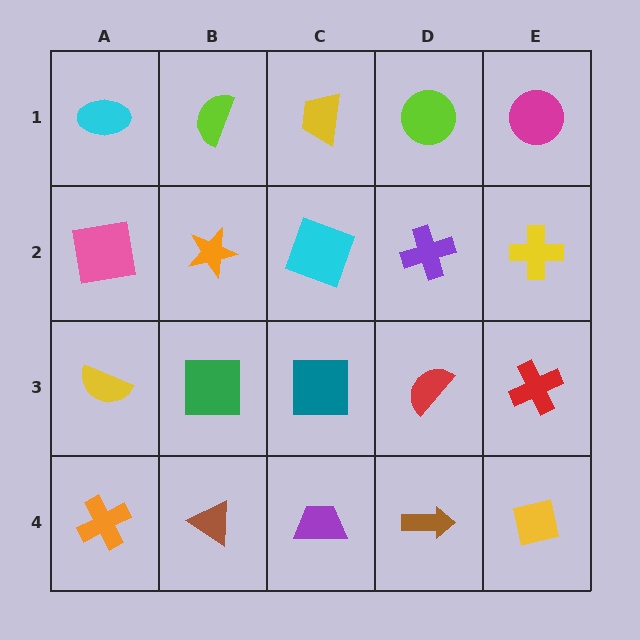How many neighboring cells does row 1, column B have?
3.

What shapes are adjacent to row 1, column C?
A cyan square (row 2, column C), a lime semicircle (row 1, column B), a lime circle (row 1, column D).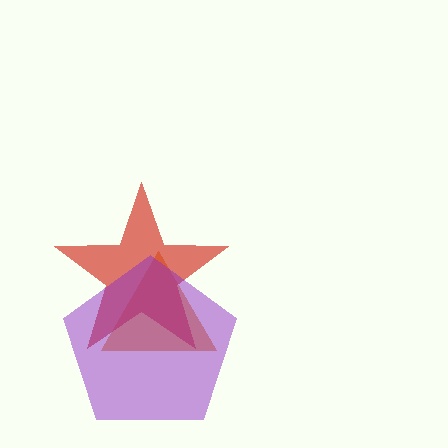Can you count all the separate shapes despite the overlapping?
Yes, there are 3 separate shapes.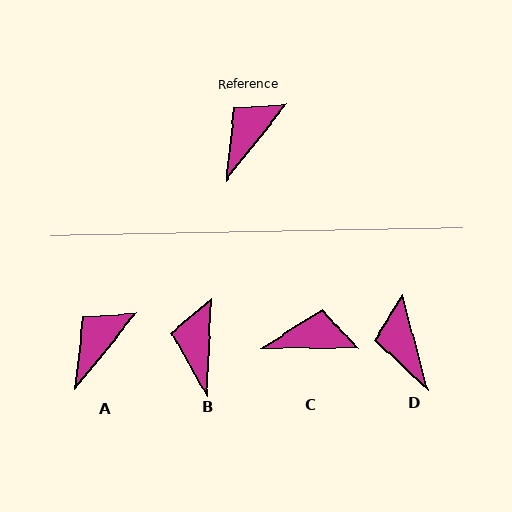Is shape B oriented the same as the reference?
No, it is off by about 36 degrees.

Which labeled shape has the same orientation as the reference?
A.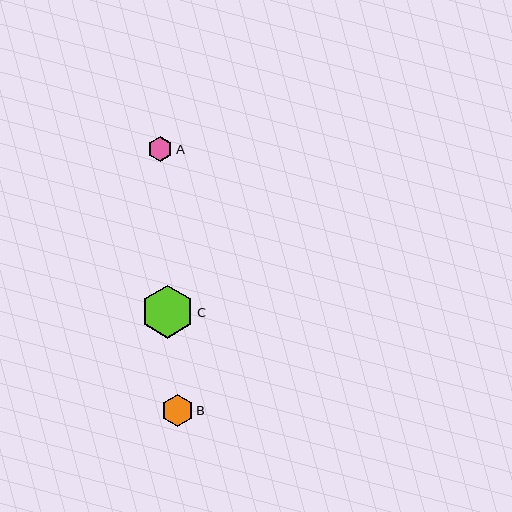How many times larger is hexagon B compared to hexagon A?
Hexagon B is approximately 1.3 times the size of hexagon A.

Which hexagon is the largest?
Hexagon C is the largest with a size of approximately 53 pixels.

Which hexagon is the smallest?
Hexagon A is the smallest with a size of approximately 24 pixels.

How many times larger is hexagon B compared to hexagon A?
Hexagon B is approximately 1.3 times the size of hexagon A.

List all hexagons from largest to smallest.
From largest to smallest: C, B, A.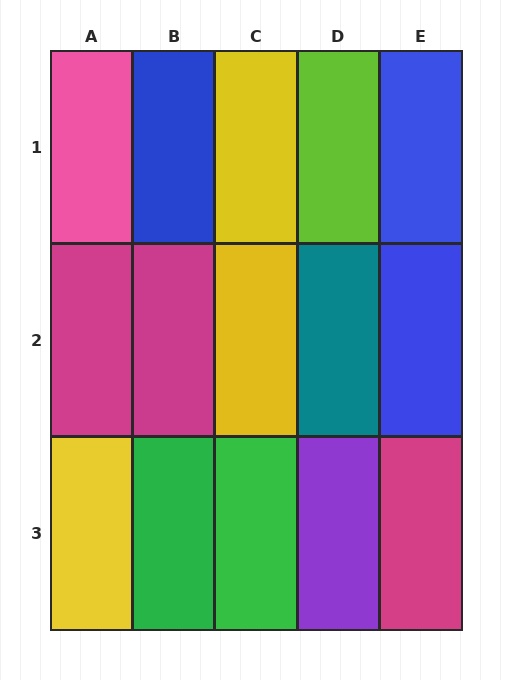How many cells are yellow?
3 cells are yellow.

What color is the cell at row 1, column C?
Yellow.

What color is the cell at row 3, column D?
Purple.